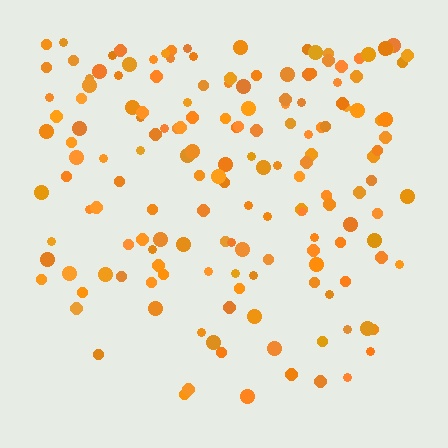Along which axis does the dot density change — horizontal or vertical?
Vertical.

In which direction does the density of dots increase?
From bottom to top, with the top side densest.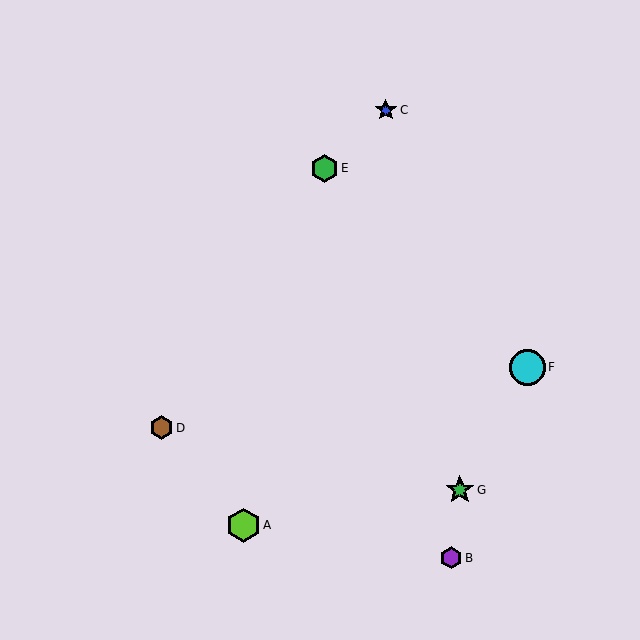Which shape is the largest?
The cyan circle (labeled F) is the largest.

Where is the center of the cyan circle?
The center of the cyan circle is at (528, 367).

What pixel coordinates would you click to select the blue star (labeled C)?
Click at (386, 110) to select the blue star C.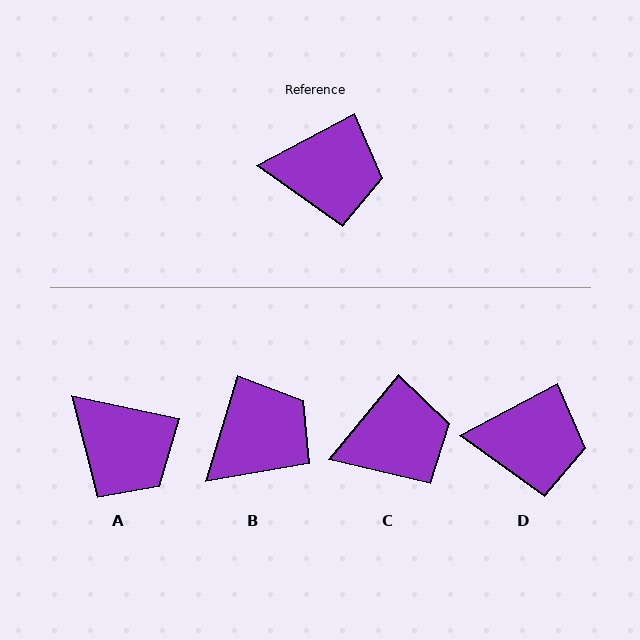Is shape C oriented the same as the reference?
No, it is off by about 23 degrees.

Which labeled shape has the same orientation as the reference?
D.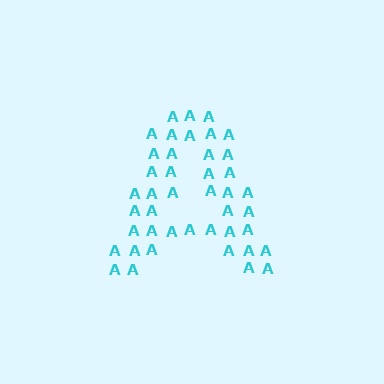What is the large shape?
The large shape is the letter A.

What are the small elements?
The small elements are letter A's.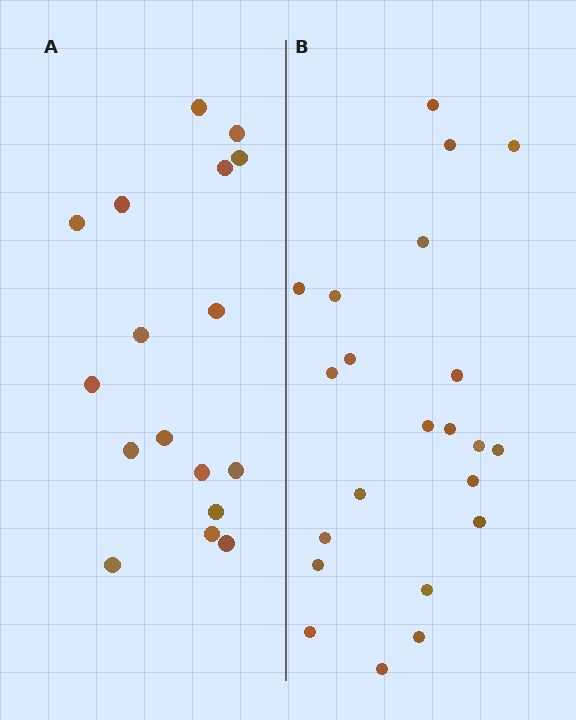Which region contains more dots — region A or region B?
Region B (the right region) has more dots.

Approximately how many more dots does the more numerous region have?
Region B has about 5 more dots than region A.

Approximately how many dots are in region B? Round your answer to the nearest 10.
About 20 dots. (The exact count is 22, which rounds to 20.)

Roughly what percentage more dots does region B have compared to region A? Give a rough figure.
About 30% more.